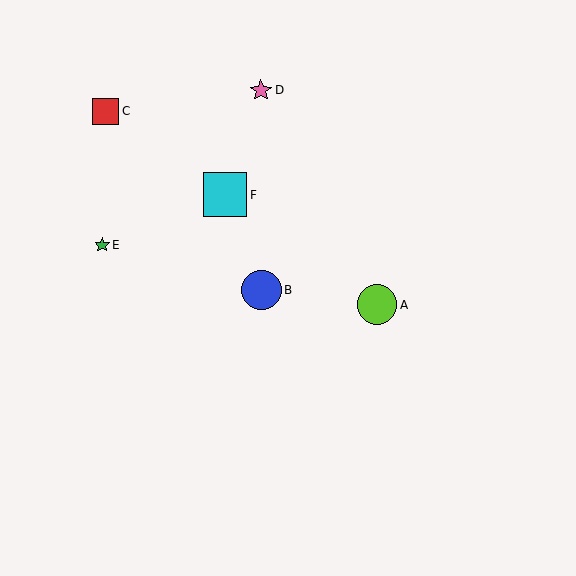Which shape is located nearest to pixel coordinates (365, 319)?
The lime circle (labeled A) at (377, 305) is nearest to that location.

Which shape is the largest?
The cyan square (labeled F) is the largest.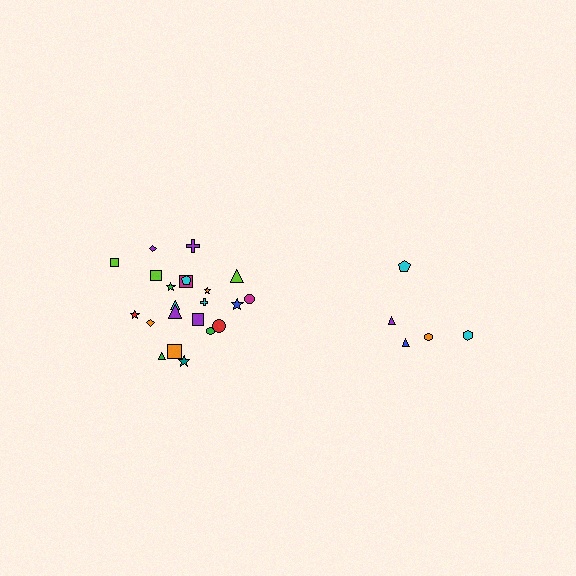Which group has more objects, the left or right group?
The left group.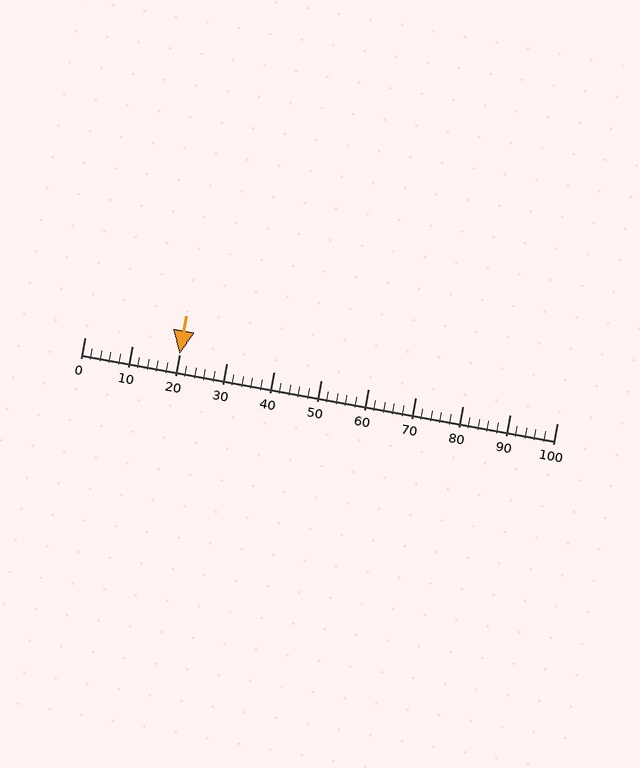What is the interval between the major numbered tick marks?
The major tick marks are spaced 10 units apart.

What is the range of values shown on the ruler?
The ruler shows values from 0 to 100.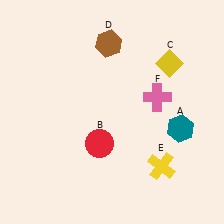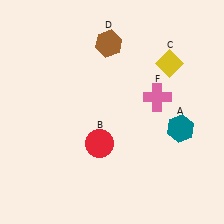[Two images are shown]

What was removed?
The yellow cross (E) was removed in Image 2.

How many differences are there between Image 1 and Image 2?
There is 1 difference between the two images.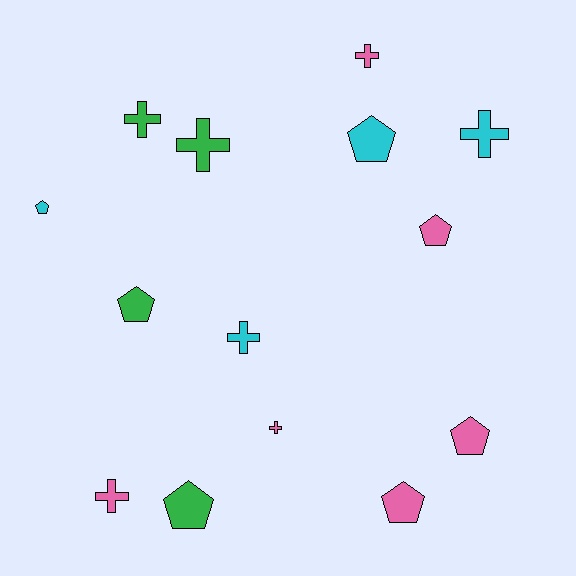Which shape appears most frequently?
Pentagon, with 7 objects.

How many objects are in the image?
There are 14 objects.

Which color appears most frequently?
Pink, with 6 objects.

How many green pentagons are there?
There are 2 green pentagons.